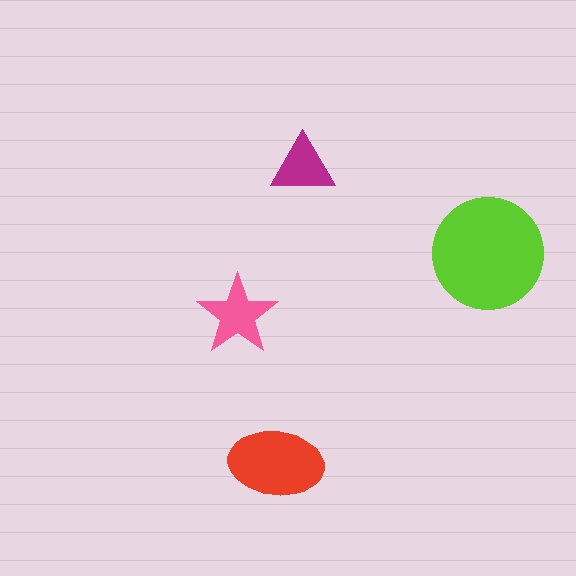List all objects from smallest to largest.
The magenta triangle, the pink star, the red ellipse, the lime circle.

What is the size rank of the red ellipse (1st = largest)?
2nd.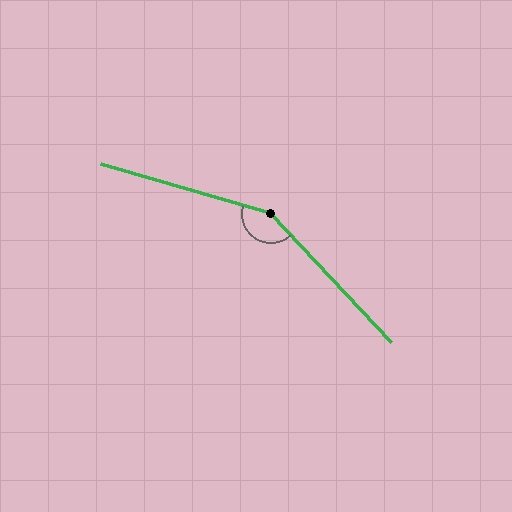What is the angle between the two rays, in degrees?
Approximately 149 degrees.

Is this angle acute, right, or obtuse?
It is obtuse.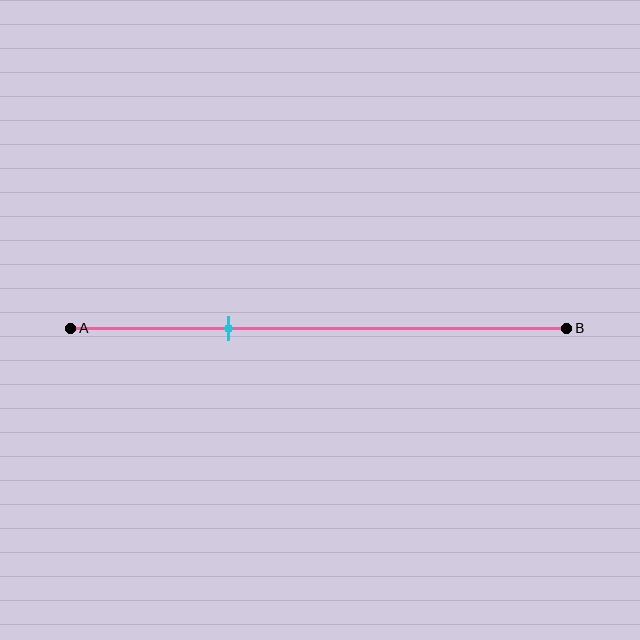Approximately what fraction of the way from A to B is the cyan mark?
The cyan mark is approximately 30% of the way from A to B.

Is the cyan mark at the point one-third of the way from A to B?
Yes, the mark is approximately at the one-third point.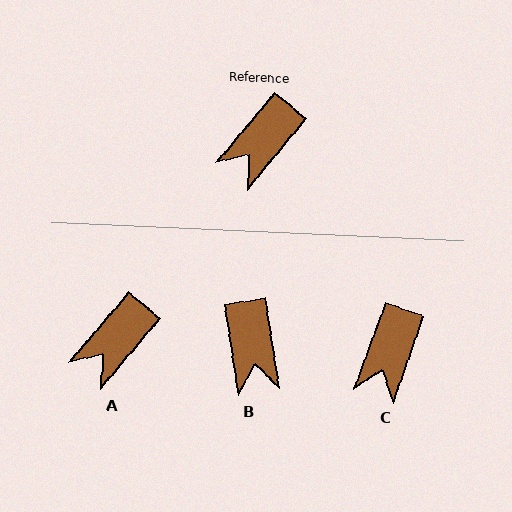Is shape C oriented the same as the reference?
No, it is off by about 21 degrees.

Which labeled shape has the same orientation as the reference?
A.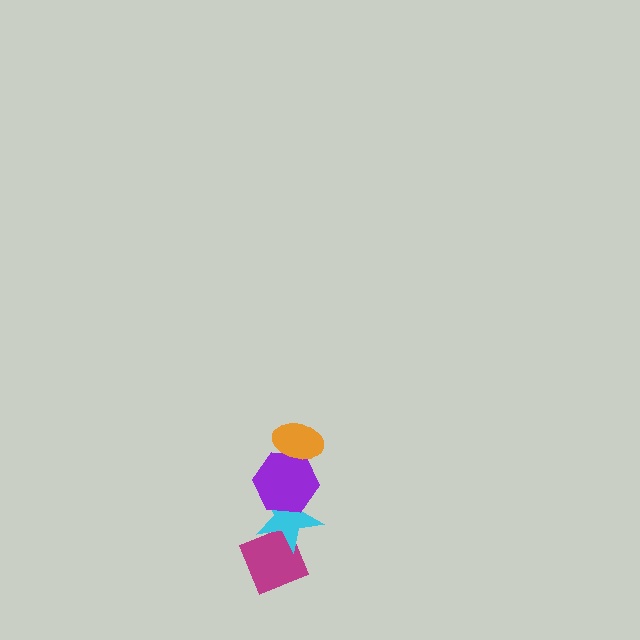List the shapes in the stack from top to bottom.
From top to bottom: the orange ellipse, the purple hexagon, the cyan star, the magenta diamond.